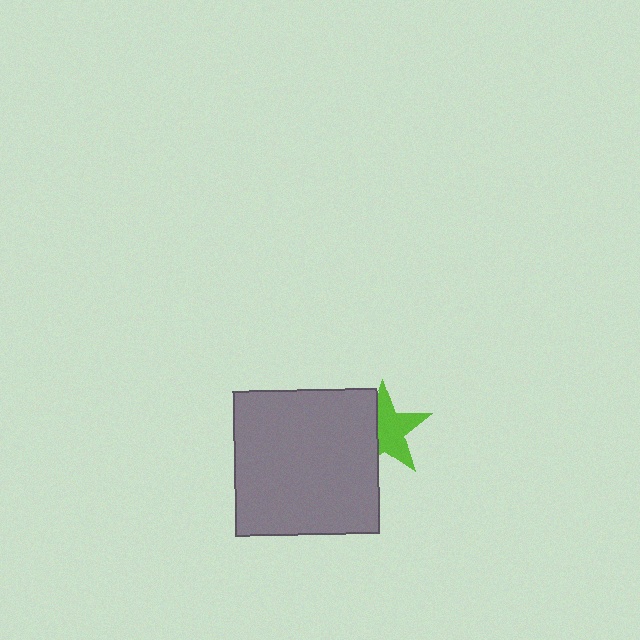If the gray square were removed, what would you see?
You would see the complete lime star.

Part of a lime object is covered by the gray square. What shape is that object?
It is a star.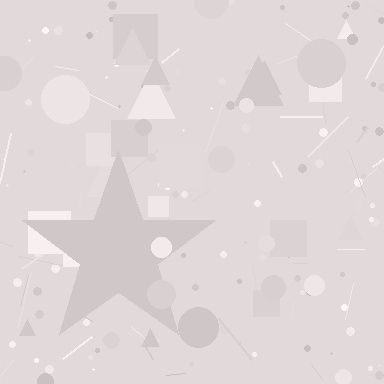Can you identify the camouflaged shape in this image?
The camouflaged shape is a star.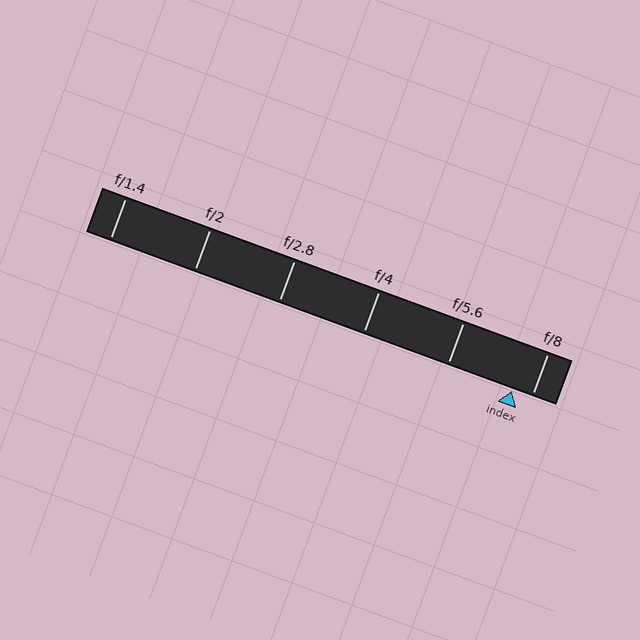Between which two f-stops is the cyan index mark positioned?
The index mark is between f/5.6 and f/8.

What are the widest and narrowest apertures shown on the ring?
The widest aperture shown is f/1.4 and the narrowest is f/8.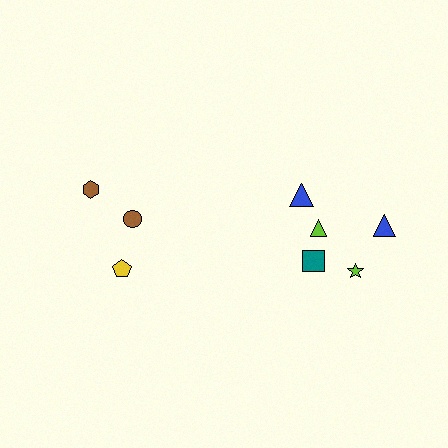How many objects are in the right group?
There are 5 objects.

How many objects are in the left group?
There are 3 objects.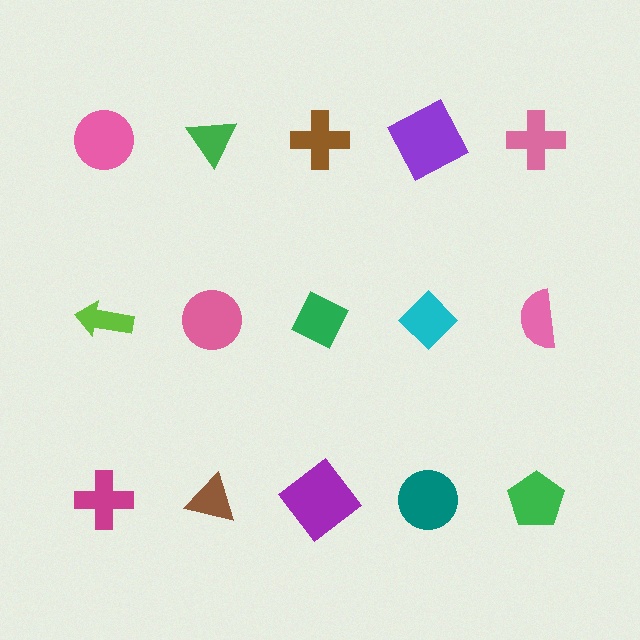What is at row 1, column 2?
A green triangle.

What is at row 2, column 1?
A lime arrow.